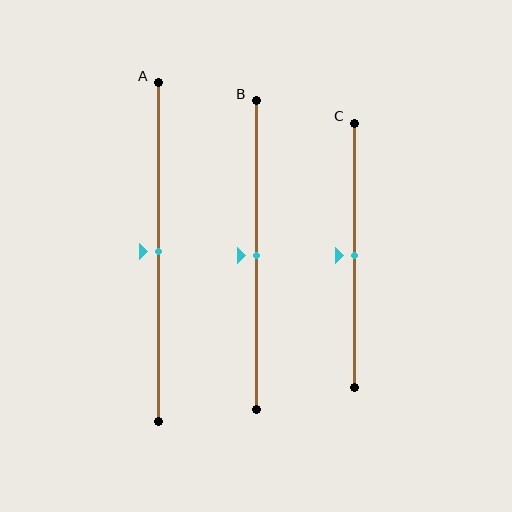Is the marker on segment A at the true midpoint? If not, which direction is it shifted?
Yes, the marker on segment A is at the true midpoint.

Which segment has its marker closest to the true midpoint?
Segment A has its marker closest to the true midpoint.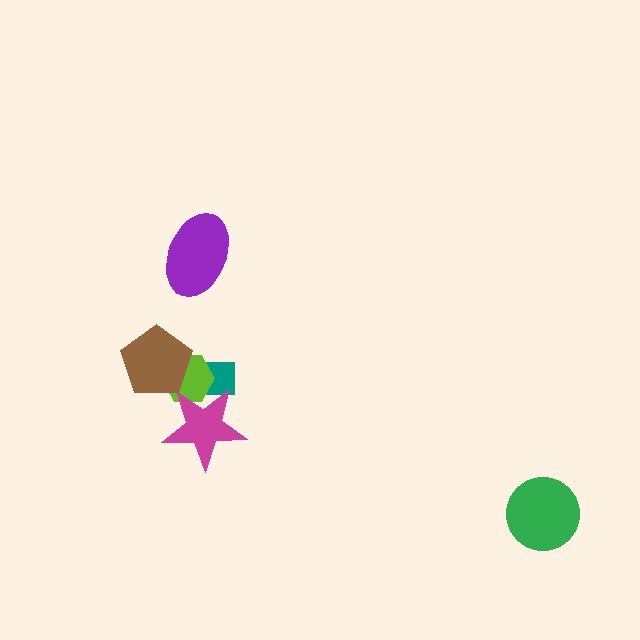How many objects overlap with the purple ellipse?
0 objects overlap with the purple ellipse.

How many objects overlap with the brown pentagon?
2 objects overlap with the brown pentagon.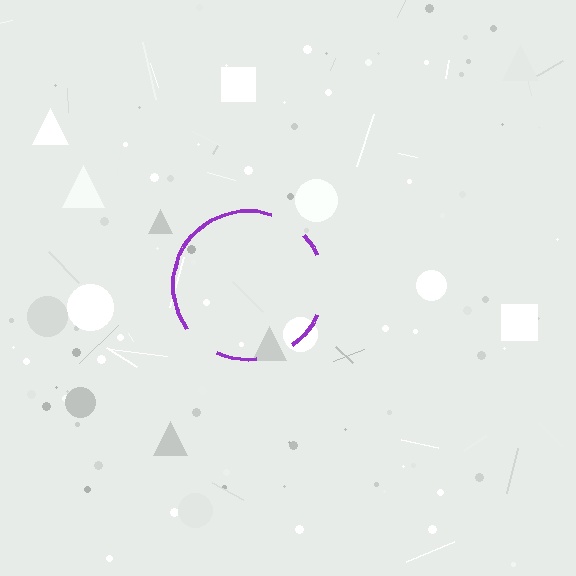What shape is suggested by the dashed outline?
The dashed outline suggests a circle.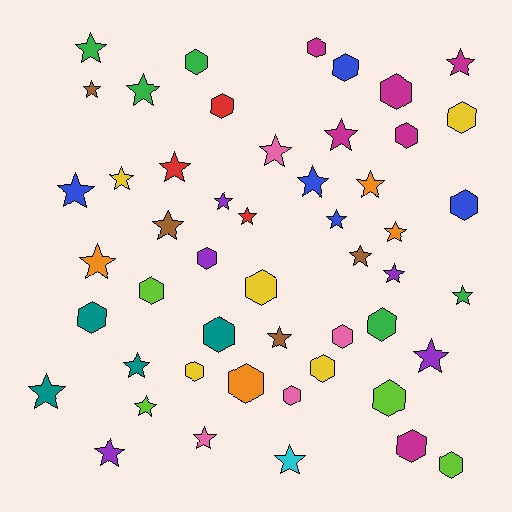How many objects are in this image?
There are 50 objects.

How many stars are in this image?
There are 28 stars.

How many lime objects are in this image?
There are 4 lime objects.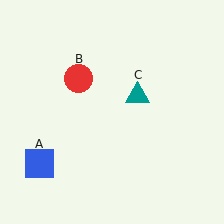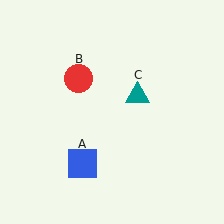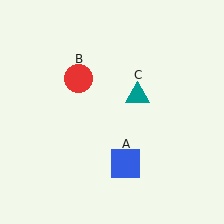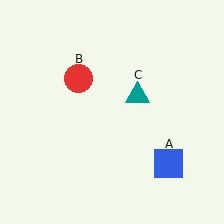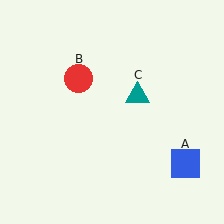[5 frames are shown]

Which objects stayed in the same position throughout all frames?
Red circle (object B) and teal triangle (object C) remained stationary.